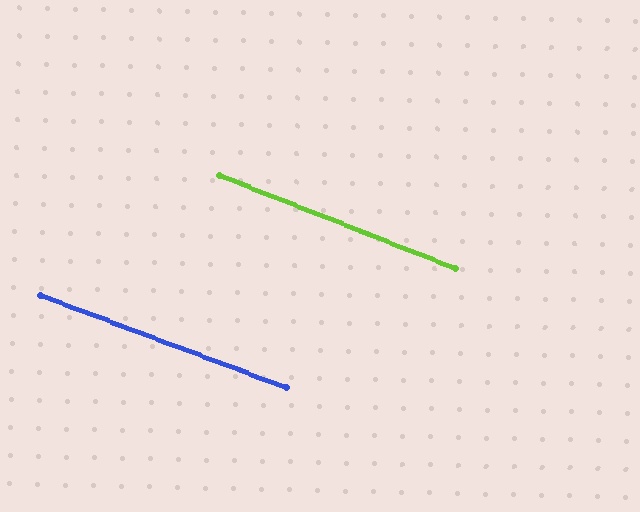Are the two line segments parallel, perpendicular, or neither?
Parallel — their directions differ by only 0.8°.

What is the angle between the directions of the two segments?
Approximately 1 degree.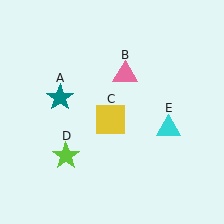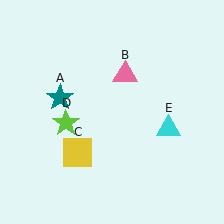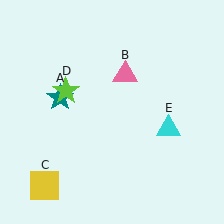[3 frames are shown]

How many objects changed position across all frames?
2 objects changed position: yellow square (object C), lime star (object D).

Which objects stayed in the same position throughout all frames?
Teal star (object A) and pink triangle (object B) and cyan triangle (object E) remained stationary.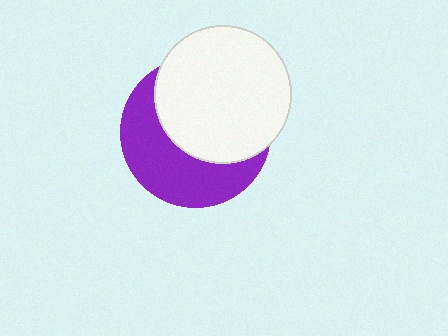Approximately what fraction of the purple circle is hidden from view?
Roughly 55% of the purple circle is hidden behind the white circle.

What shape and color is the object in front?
The object in front is a white circle.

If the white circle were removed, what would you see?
You would see the complete purple circle.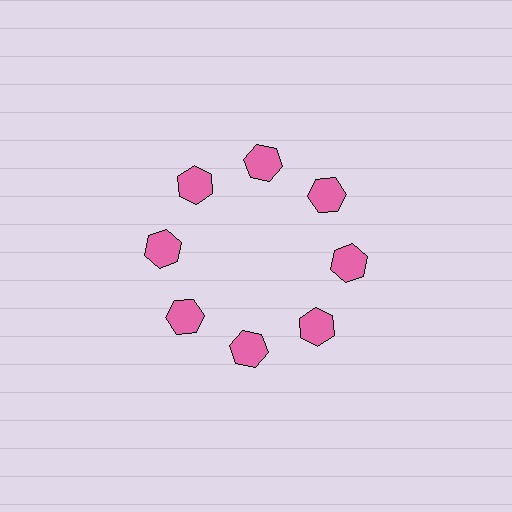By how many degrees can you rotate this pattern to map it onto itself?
The pattern maps onto itself every 45 degrees of rotation.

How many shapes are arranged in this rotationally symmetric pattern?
There are 8 shapes, arranged in 8 groups of 1.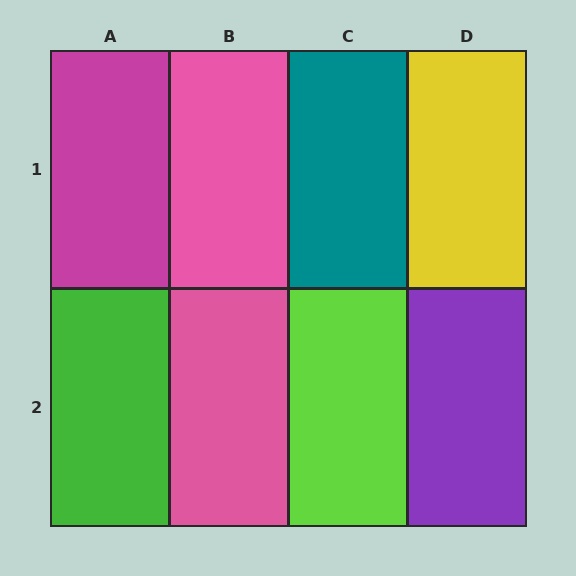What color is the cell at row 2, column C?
Lime.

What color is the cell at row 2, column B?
Pink.